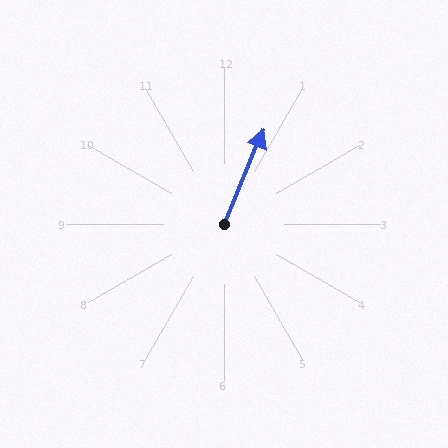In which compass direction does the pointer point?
Northeast.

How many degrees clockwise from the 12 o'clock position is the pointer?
Approximately 23 degrees.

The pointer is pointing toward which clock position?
Roughly 1 o'clock.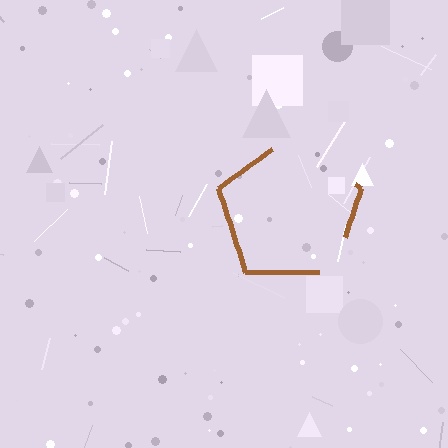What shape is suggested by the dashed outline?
The dashed outline suggests a pentagon.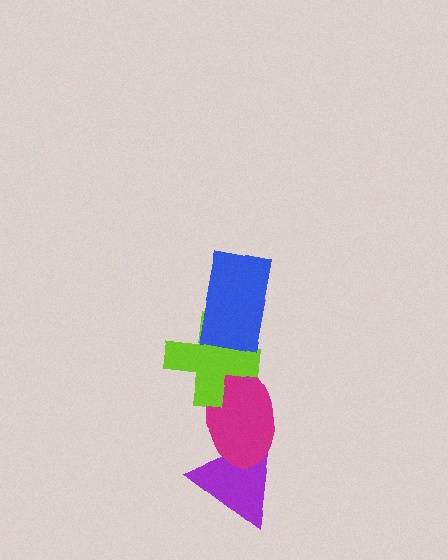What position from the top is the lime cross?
The lime cross is 2nd from the top.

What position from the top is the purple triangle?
The purple triangle is 4th from the top.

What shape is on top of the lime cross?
The blue rectangle is on top of the lime cross.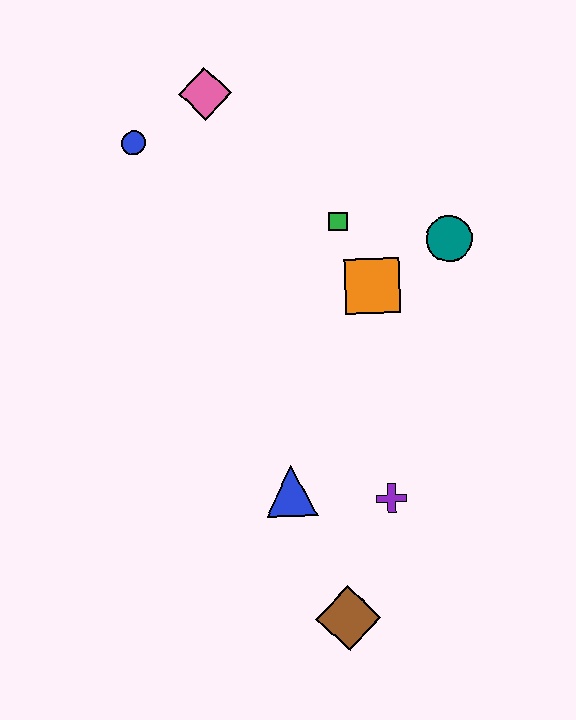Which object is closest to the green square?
The orange square is closest to the green square.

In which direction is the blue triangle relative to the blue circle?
The blue triangle is below the blue circle.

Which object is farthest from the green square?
The brown diamond is farthest from the green square.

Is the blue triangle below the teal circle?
Yes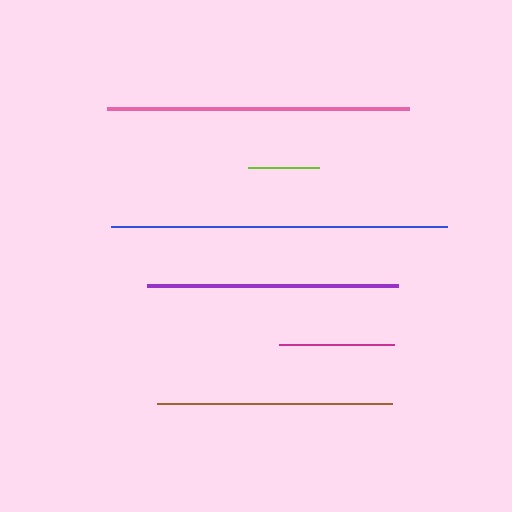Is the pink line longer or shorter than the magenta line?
The pink line is longer than the magenta line.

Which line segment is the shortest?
The lime line is the shortest at approximately 71 pixels.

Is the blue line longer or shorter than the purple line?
The blue line is longer than the purple line.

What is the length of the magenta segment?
The magenta segment is approximately 115 pixels long.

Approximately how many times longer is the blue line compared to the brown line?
The blue line is approximately 1.4 times the length of the brown line.